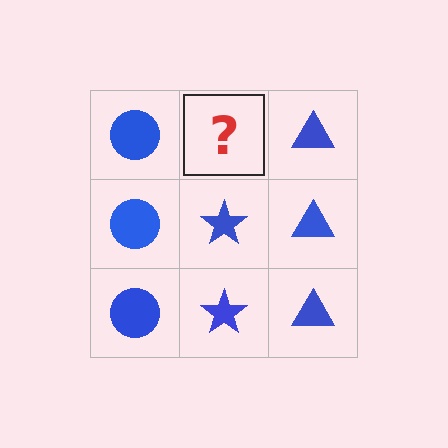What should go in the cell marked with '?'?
The missing cell should contain a blue star.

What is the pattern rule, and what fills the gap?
The rule is that each column has a consistent shape. The gap should be filled with a blue star.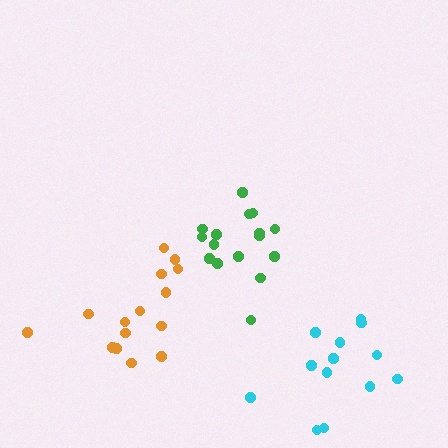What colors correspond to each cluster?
The clusters are colored: green, cyan, orange.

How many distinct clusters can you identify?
There are 3 distinct clusters.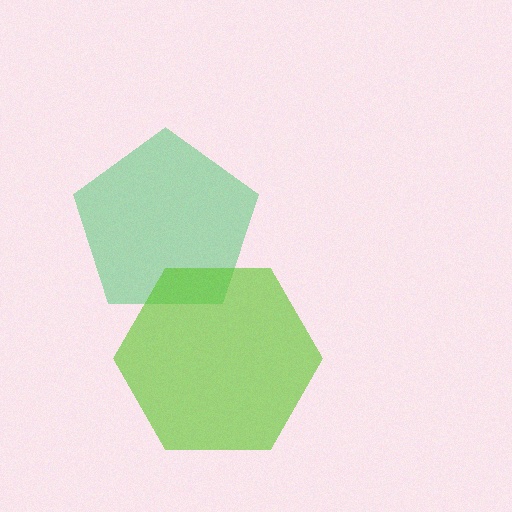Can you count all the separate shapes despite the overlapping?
Yes, there are 2 separate shapes.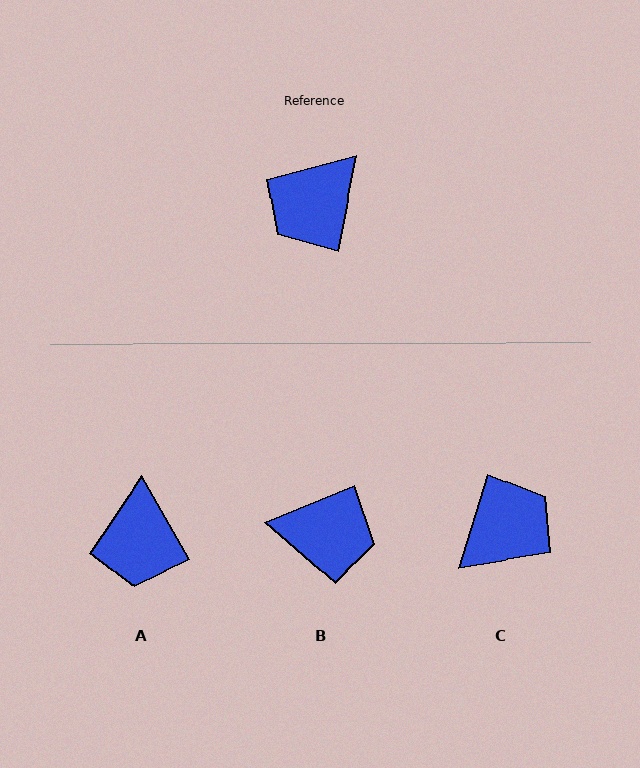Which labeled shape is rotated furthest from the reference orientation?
C, about 175 degrees away.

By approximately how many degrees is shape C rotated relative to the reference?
Approximately 175 degrees counter-clockwise.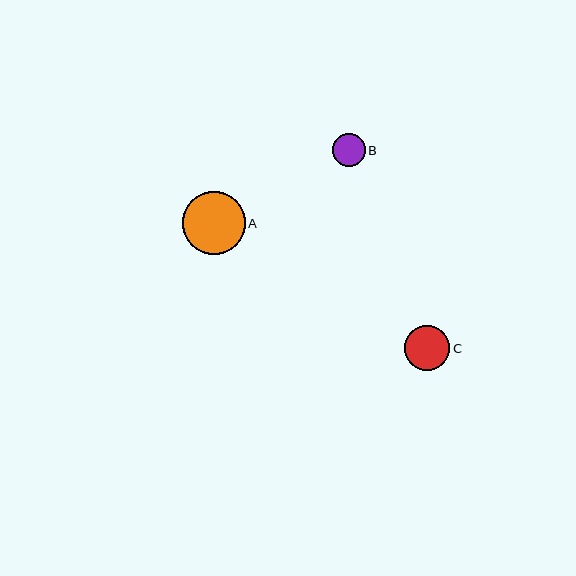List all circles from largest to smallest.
From largest to smallest: A, C, B.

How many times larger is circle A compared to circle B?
Circle A is approximately 2.0 times the size of circle B.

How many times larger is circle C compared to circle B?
Circle C is approximately 1.4 times the size of circle B.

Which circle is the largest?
Circle A is the largest with a size of approximately 63 pixels.